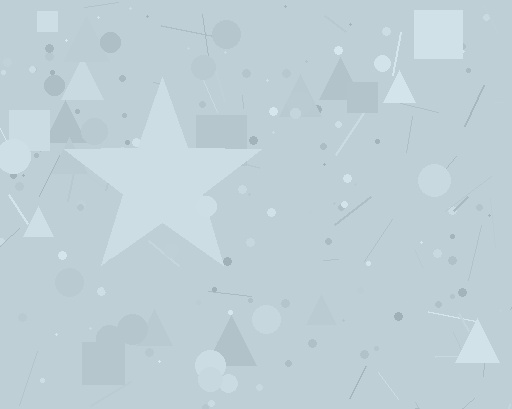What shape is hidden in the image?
A star is hidden in the image.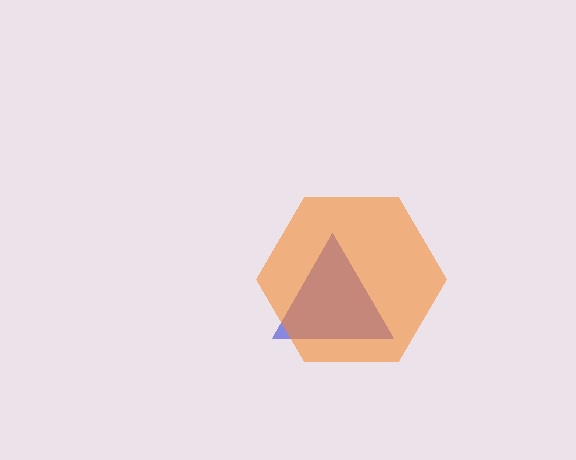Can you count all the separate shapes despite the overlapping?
Yes, there are 2 separate shapes.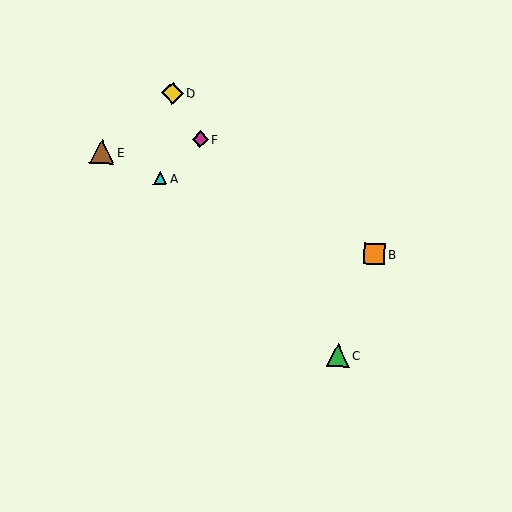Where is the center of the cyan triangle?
The center of the cyan triangle is at (160, 178).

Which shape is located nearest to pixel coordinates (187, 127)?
The magenta diamond (labeled F) at (200, 139) is nearest to that location.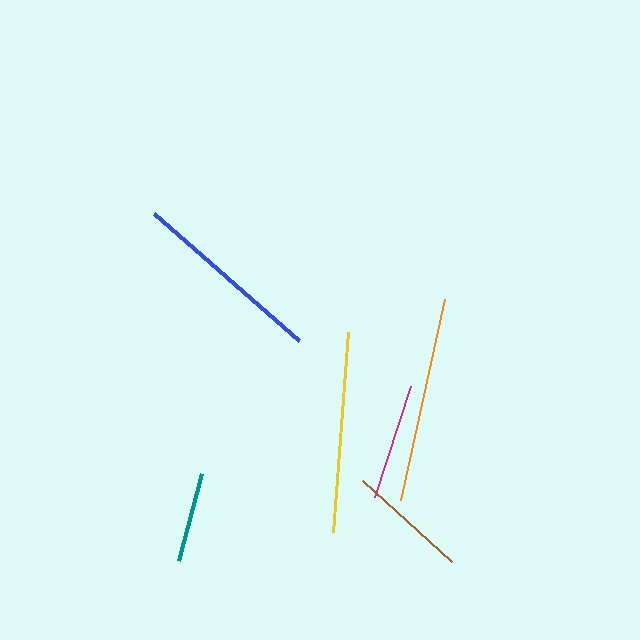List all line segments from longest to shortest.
From longest to shortest: orange, yellow, blue, brown, magenta, teal.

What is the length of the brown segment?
The brown segment is approximately 119 pixels long.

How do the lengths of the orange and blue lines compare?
The orange and blue lines are approximately the same length.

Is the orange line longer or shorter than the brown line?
The orange line is longer than the brown line.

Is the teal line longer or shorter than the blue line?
The blue line is longer than the teal line.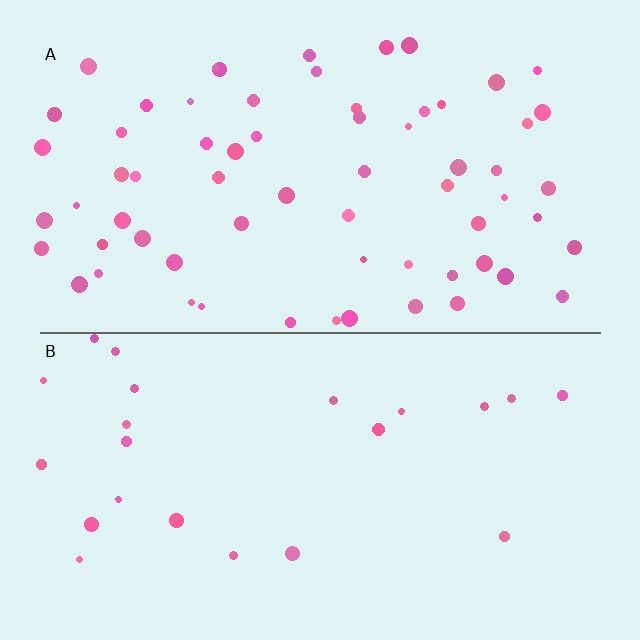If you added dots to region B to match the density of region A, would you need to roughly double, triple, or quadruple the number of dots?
Approximately triple.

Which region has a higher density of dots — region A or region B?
A (the top).